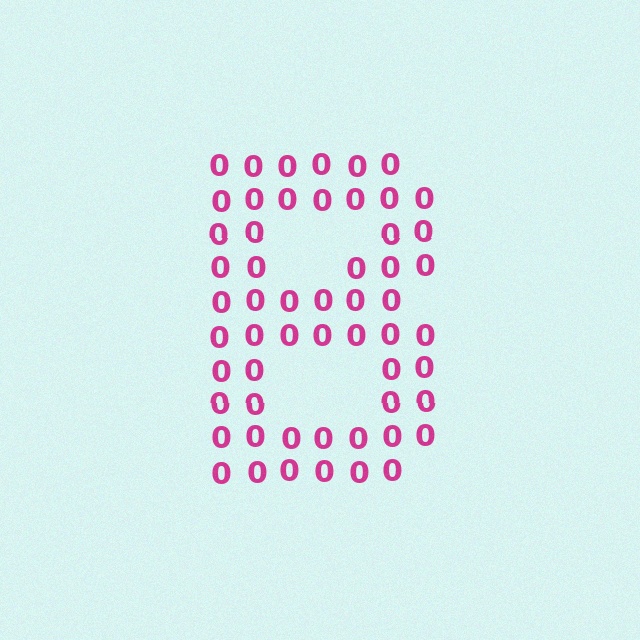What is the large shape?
The large shape is the letter B.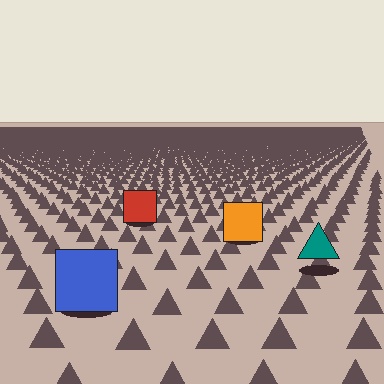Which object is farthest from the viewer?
The red square is farthest from the viewer. It appears smaller and the ground texture around it is denser.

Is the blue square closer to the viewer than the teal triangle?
Yes. The blue square is closer — you can tell from the texture gradient: the ground texture is coarser near it.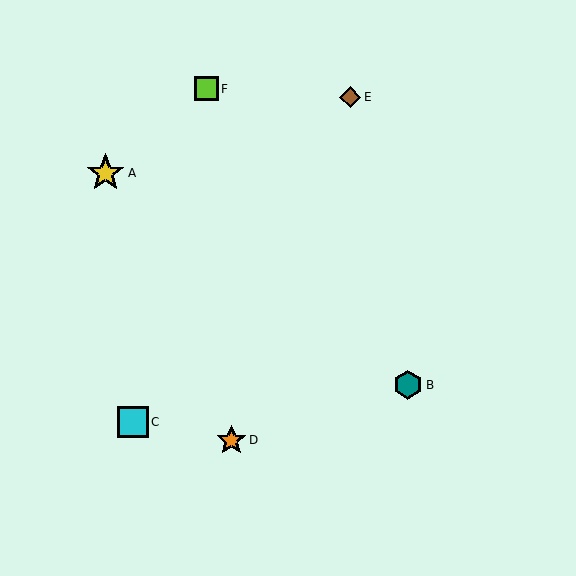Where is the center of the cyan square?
The center of the cyan square is at (133, 422).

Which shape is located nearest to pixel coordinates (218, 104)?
The lime square (labeled F) at (206, 89) is nearest to that location.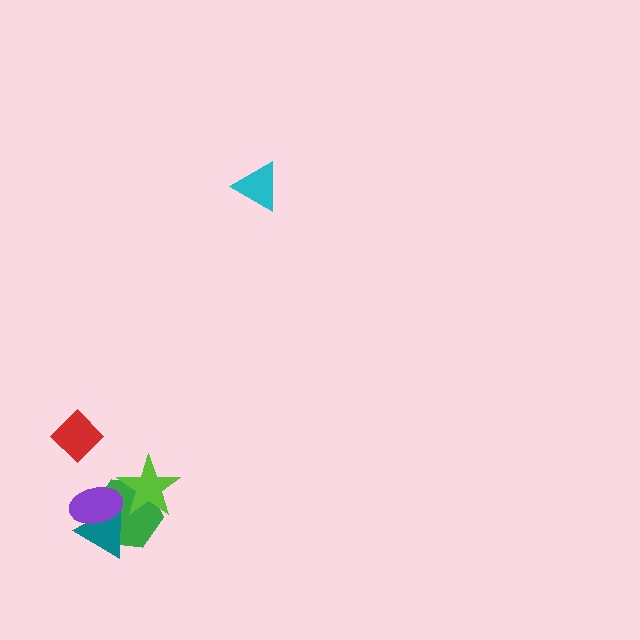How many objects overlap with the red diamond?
0 objects overlap with the red diamond.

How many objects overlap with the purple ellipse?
2 objects overlap with the purple ellipse.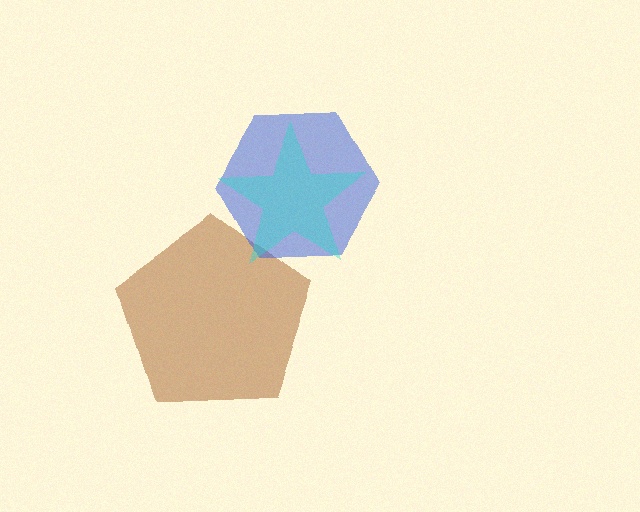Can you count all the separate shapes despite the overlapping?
Yes, there are 3 separate shapes.